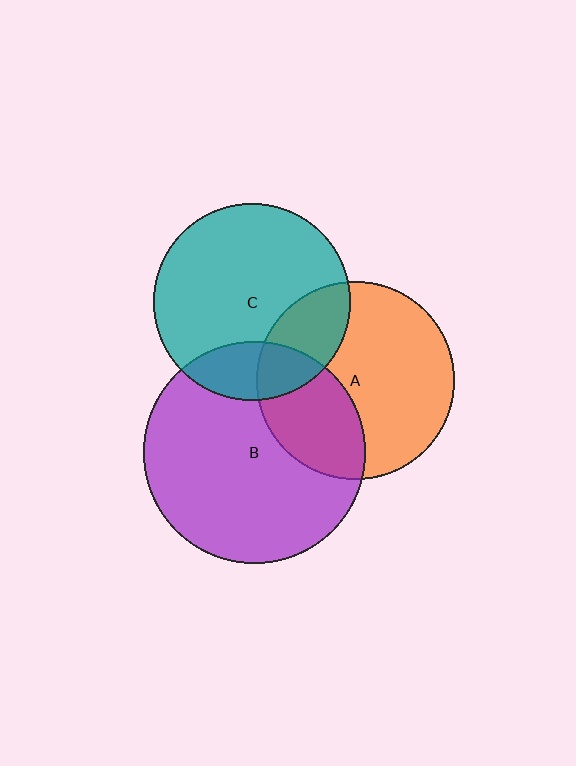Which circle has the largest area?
Circle B (purple).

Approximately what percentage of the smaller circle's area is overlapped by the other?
Approximately 25%.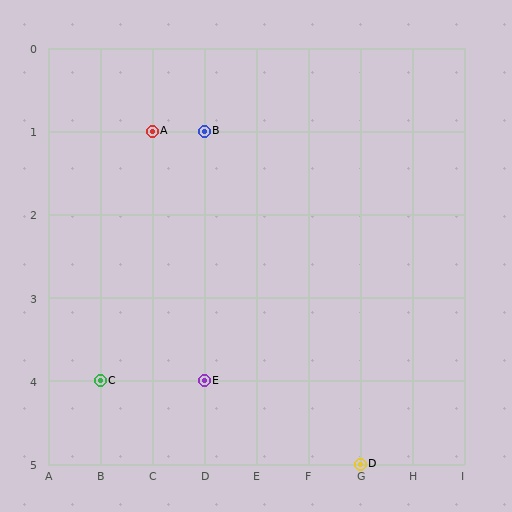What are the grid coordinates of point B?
Point B is at grid coordinates (D, 1).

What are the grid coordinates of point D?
Point D is at grid coordinates (G, 5).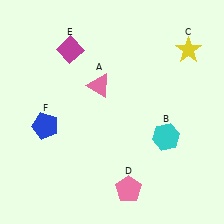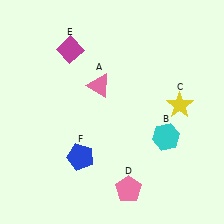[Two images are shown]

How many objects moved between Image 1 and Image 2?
2 objects moved between the two images.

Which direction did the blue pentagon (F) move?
The blue pentagon (F) moved right.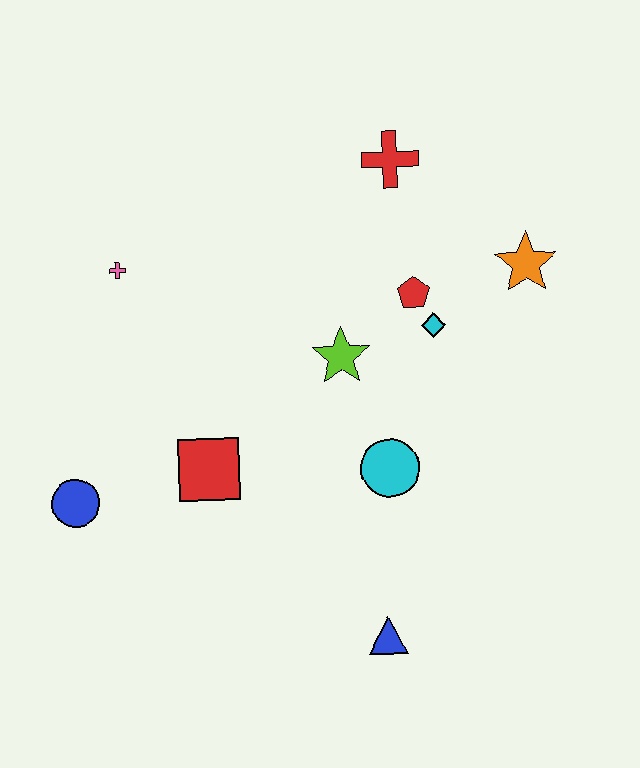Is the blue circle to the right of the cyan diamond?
No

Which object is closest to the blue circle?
The red square is closest to the blue circle.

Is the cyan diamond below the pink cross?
Yes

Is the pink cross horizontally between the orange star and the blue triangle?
No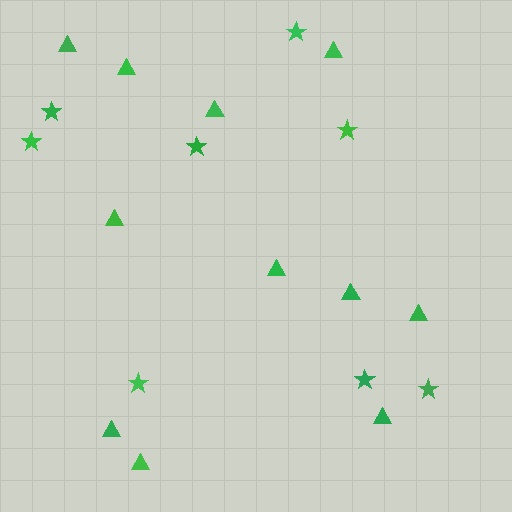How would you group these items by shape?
There are 2 groups: one group of stars (8) and one group of triangles (11).